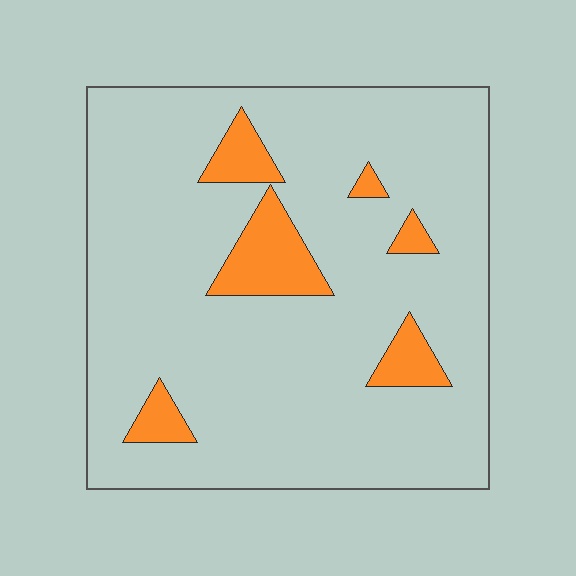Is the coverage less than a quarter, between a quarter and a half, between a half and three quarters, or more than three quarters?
Less than a quarter.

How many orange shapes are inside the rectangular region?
6.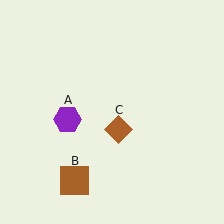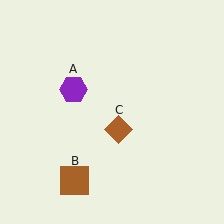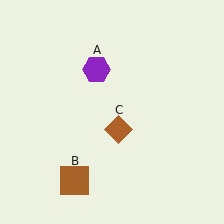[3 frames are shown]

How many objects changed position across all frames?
1 object changed position: purple hexagon (object A).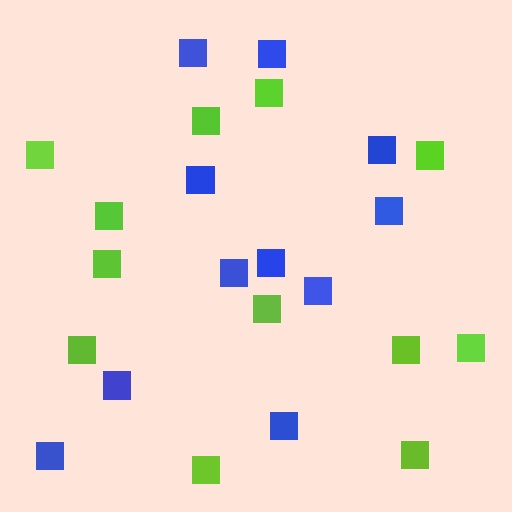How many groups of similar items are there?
There are 2 groups: one group of blue squares (11) and one group of lime squares (12).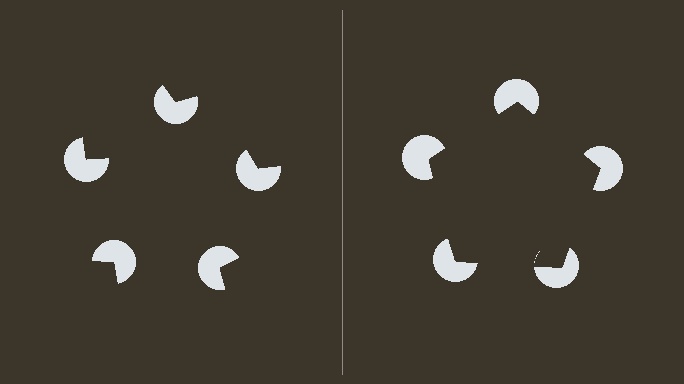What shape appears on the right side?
An illusory pentagon.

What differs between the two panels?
The pac-man discs are positioned identically on both sides; only the wedge orientations differ. On the right they align to a pentagon; on the left they are misaligned.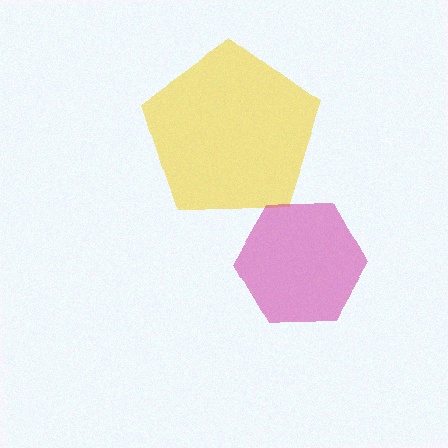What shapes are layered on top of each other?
The layered shapes are: a yellow pentagon, a magenta hexagon.